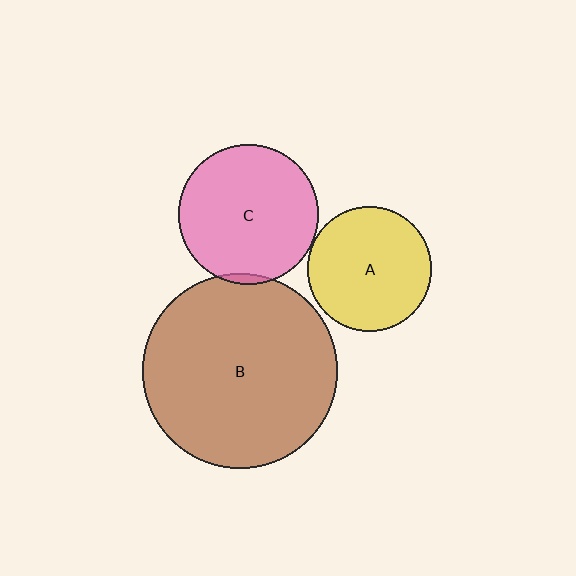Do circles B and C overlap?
Yes.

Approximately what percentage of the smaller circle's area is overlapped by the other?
Approximately 5%.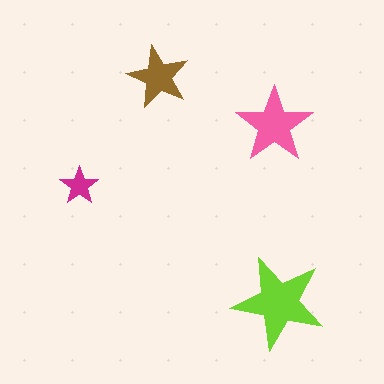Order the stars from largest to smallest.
the lime one, the pink one, the brown one, the magenta one.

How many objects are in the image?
There are 4 objects in the image.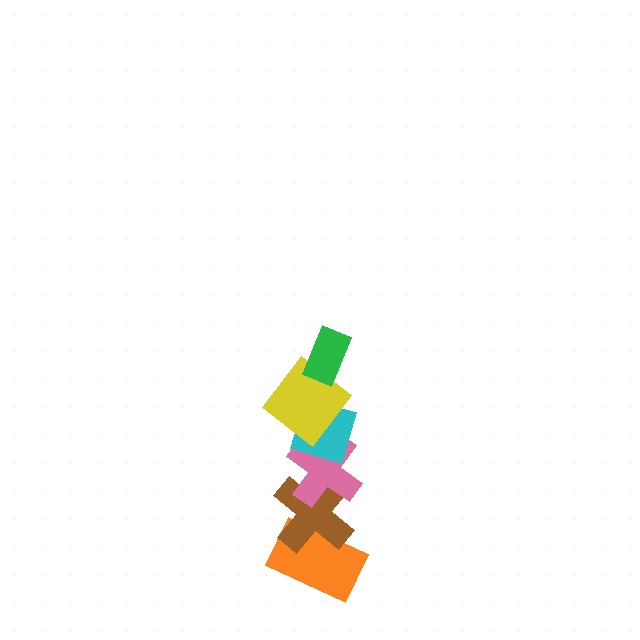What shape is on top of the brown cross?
The pink cross is on top of the brown cross.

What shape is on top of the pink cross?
The cyan diamond is on top of the pink cross.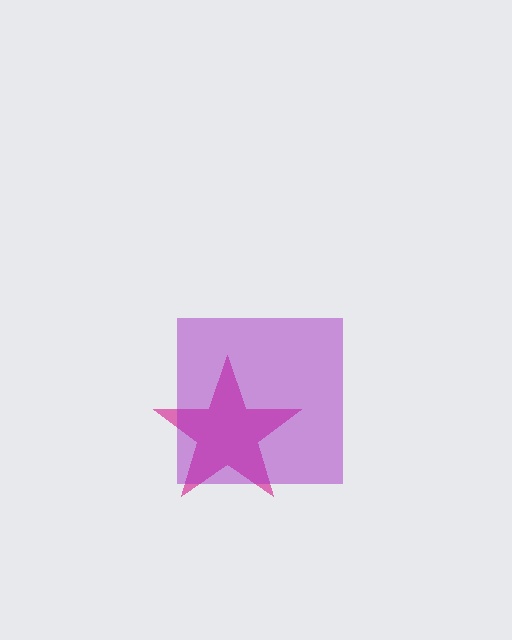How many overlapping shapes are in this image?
There are 2 overlapping shapes in the image.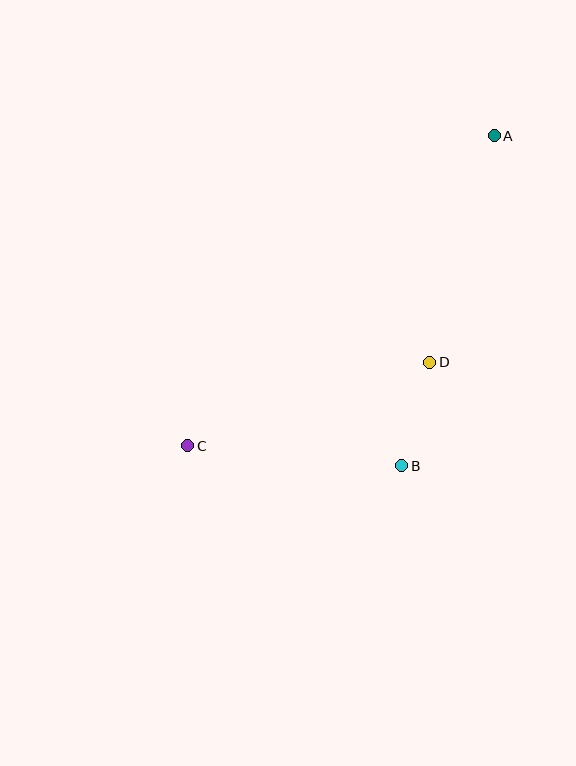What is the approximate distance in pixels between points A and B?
The distance between A and B is approximately 343 pixels.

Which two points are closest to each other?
Points B and D are closest to each other.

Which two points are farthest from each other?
Points A and C are farthest from each other.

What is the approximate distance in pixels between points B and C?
The distance between B and C is approximately 215 pixels.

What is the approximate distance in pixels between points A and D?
The distance between A and D is approximately 236 pixels.